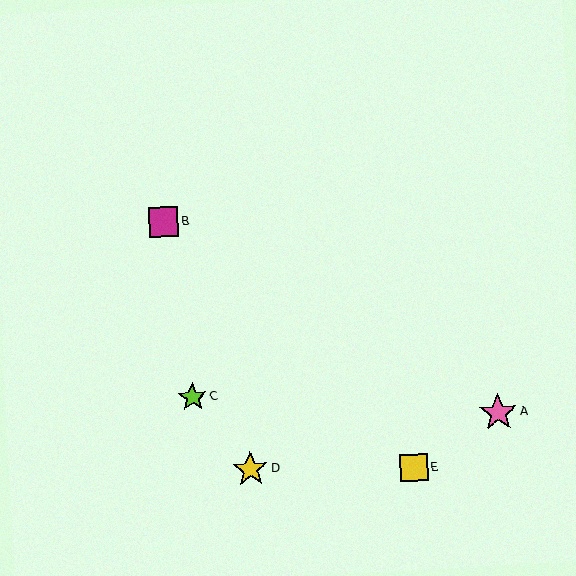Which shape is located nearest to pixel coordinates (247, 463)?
The yellow star (labeled D) at (251, 469) is nearest to that location.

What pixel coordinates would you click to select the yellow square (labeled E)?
Click at (414, 468) to select the yellow square E.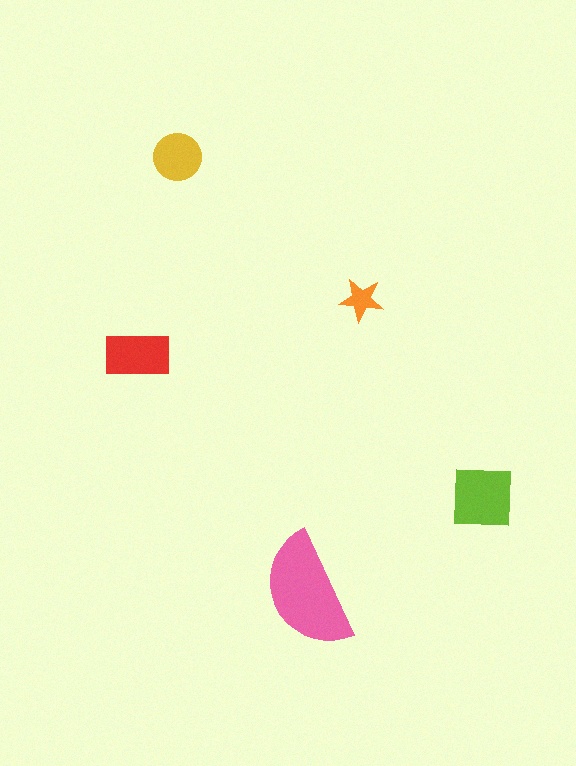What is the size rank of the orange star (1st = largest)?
5th.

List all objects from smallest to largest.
The orange star, the yellow circle, the red rectangle, the lime square, the pink semicircle.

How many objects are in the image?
There are 5 objects in the image.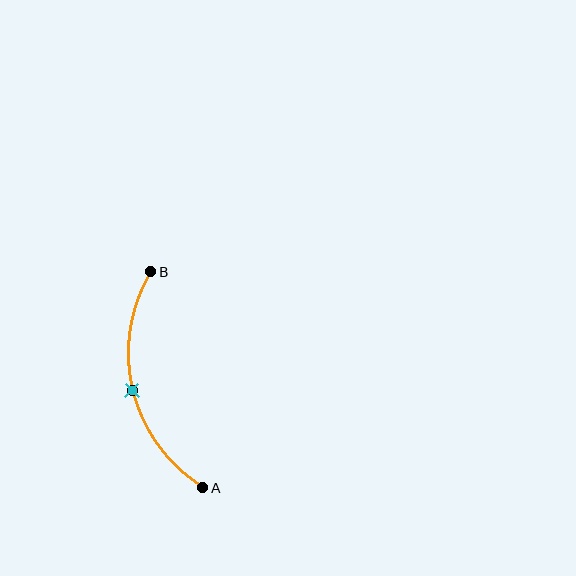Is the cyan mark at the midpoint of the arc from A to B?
Yes. The cyan mark lies on the arc at equal arc-length from both A and B — it is the arc midpoint.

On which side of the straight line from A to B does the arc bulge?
The arc bulges to the left of the straight line connecting A and B.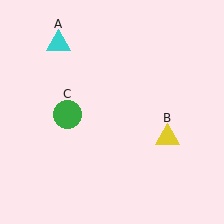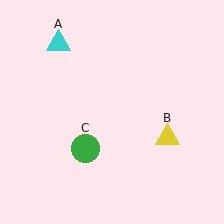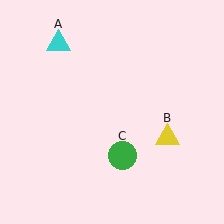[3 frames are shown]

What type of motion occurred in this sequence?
The green circle (object C) rotated counterclockwise around the center of the scene.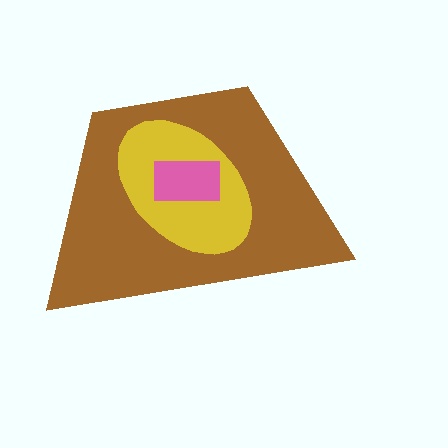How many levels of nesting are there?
3.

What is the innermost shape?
The pink rectangle.